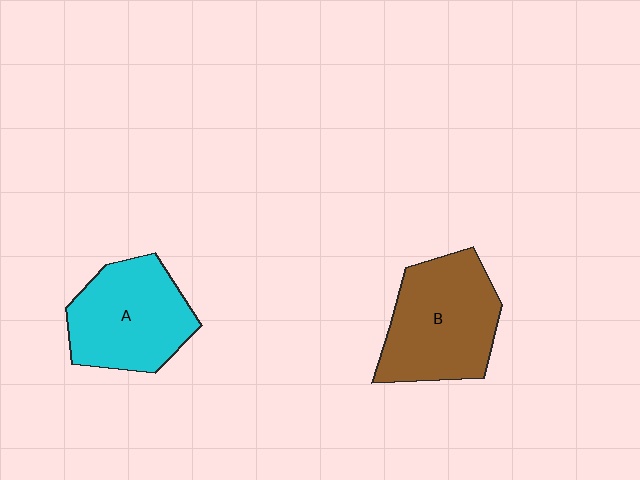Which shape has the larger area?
Shape B (brown).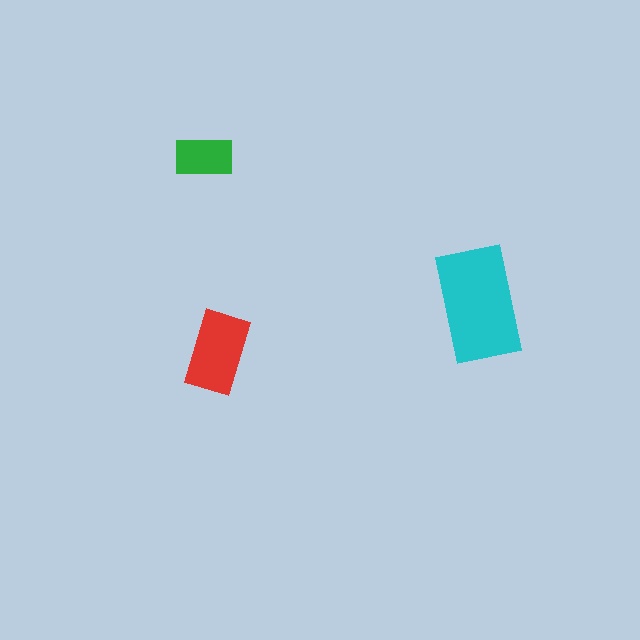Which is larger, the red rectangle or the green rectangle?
The red one.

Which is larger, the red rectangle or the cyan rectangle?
The cyan one.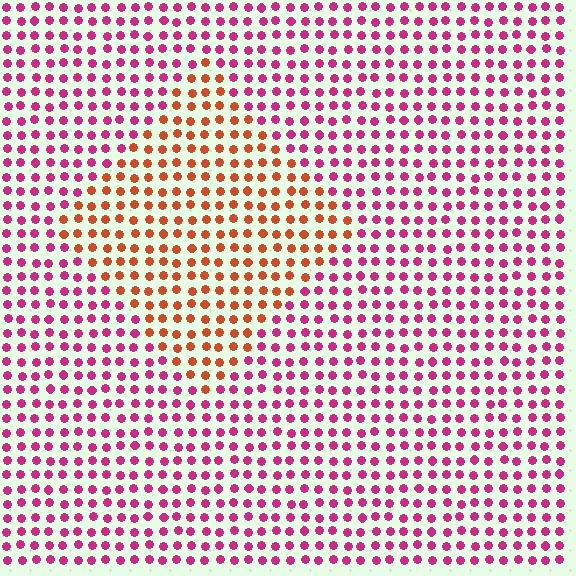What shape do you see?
I see a diamond.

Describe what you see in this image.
The image is filled with small magenta elements in a uniform arrangement. A diamond-shaped region is visible where the elements are tinted to a slightly different hue, forming a subtle color boundary.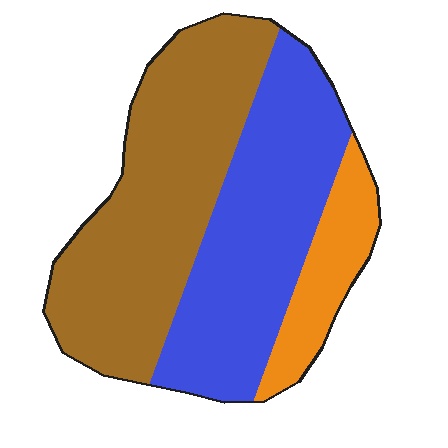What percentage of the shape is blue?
Blue covers about 40% of the shape.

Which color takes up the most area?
Brown, at roughly 45%.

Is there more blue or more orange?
Blue.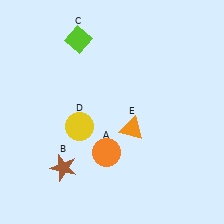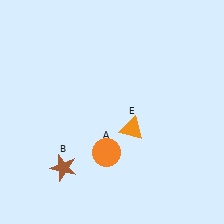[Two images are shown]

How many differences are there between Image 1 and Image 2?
There are 2 differences between the two images.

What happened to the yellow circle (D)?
The yellow circle (D) was removed in Image 2. It was in the bottom-left area of Image 1.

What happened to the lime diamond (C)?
The lime diamond (C) was removed in Image 2. It was in the top-left area of Image 1.